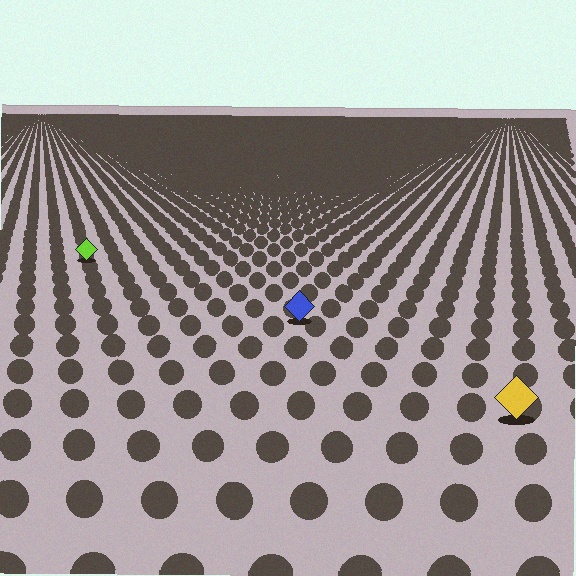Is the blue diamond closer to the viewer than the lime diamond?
Yes. The blue diamond is closer — you can tell from the texture gradient: the ground texture is coarser near it.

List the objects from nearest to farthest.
From nearest to farthest: the yellow diamond, the blue diamond, the lime diamond.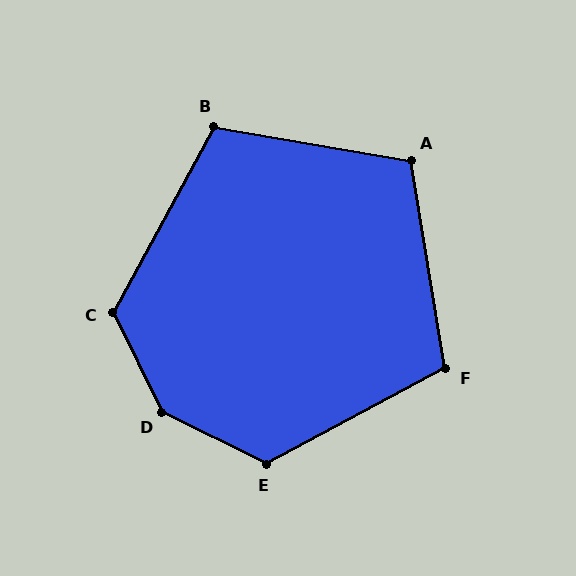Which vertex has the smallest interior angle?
F, at approximately 109 degrees.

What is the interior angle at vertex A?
Approximately 109 degrees (obtuse).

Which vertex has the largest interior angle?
D, at approximately 142 degrees.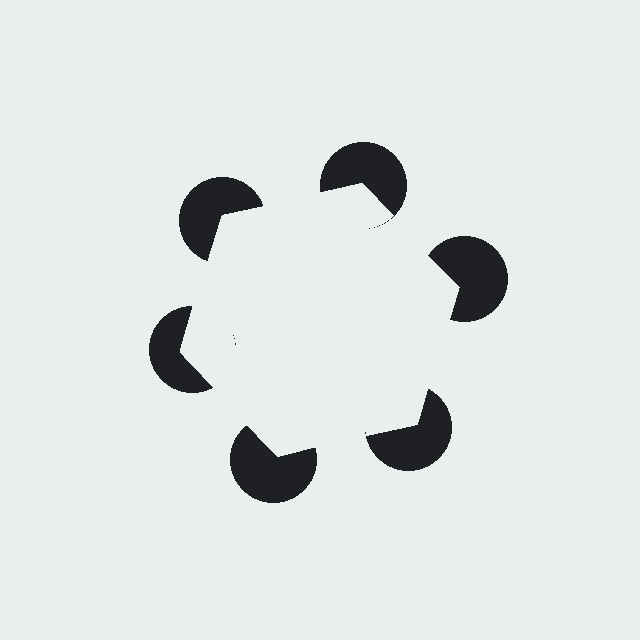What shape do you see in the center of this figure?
An illusory hexagon — its edges are inferred from the aligned wedge cuts in the pac-man discs, not physically drawn.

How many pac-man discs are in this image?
There are 6 — one at each vertex of the illusory hexagon.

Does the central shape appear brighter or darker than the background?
It typically appears slightly brighter than the background, even though no actual brightness change is drawn.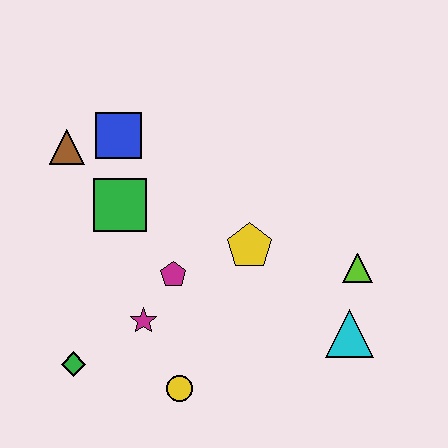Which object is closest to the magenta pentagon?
The magenta star is closest to the magenta pentagon.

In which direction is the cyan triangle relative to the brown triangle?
The cyan triangle is to the right of the brown triangle.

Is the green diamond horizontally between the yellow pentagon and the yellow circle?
No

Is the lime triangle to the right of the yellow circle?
Yes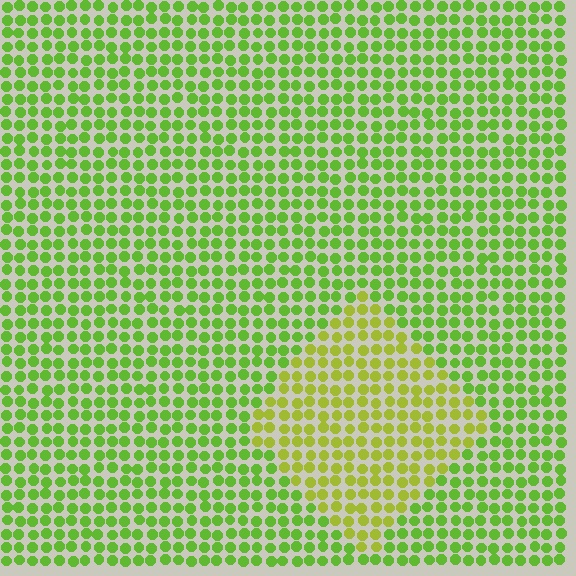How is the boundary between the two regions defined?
The boundary is defined purely by a slight shift in hue (about 28 degrees). Spacing, size, and orientation are identical on both sides.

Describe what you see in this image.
The image is filled with small lime elements in a uniform arrangement. A diamond-shaped region is visible where the elements are tinted to a slightly different hue, forming a subtle color boundary.